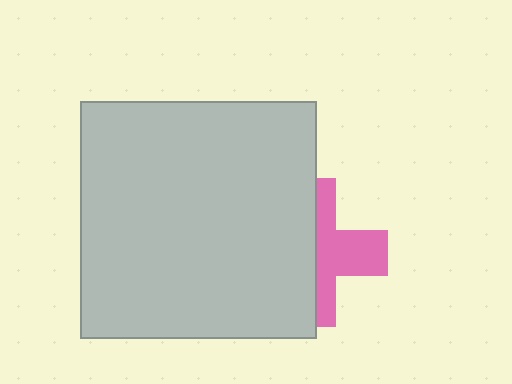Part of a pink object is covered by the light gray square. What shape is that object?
It is a cross.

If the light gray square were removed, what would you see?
You would see the complete pink cross.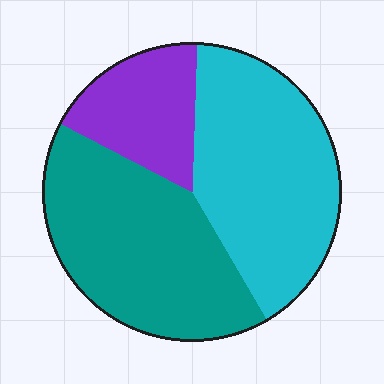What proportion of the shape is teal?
Teal takes up between a quarter and a half of the shape.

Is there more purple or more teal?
Teal.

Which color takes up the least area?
Purple, at roughly 20%.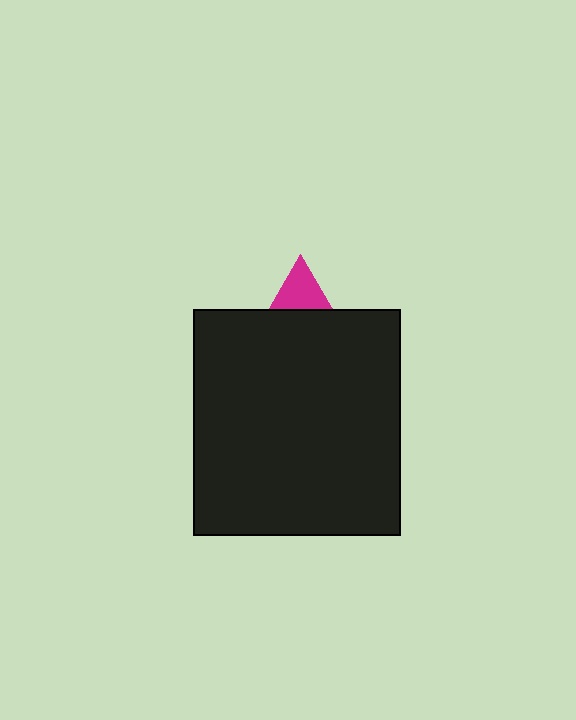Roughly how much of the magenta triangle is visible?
A small part of it is visible (roughly 30%).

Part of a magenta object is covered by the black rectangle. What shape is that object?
It is a triangle.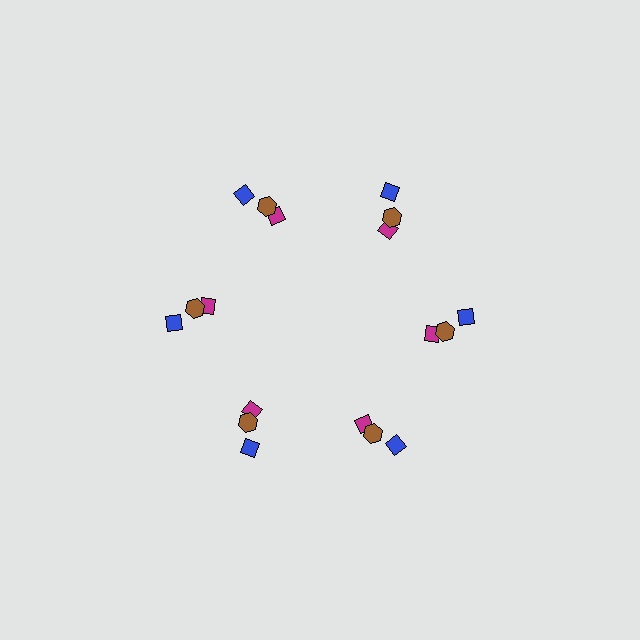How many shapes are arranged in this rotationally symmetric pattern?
There are 18 shapes, arranged in 6 groups of 3.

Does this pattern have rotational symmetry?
Yes, this pattern has 6-fold rotational symmetry. It looks the same after rotating 60 degrees around the center.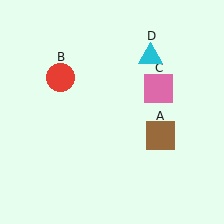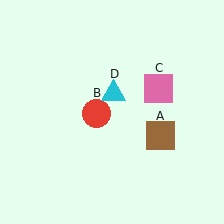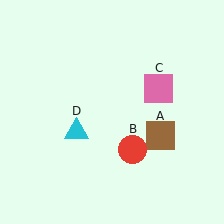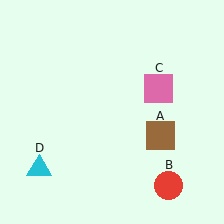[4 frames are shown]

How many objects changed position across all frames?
2 objects changed position: red circle (object B), cyan triangle (object D).